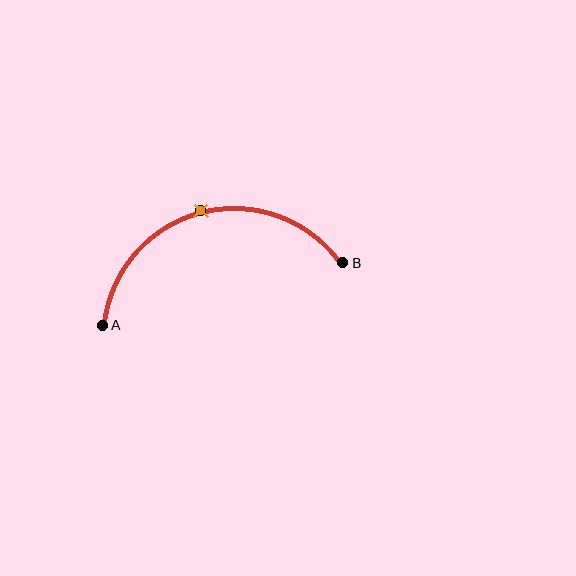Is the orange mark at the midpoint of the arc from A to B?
Yes. The orange mark lies on the arc at equal arc-length from both A and B — it is the arc midpoint.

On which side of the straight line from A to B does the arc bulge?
The arc bulges above the straight line connecting A and B.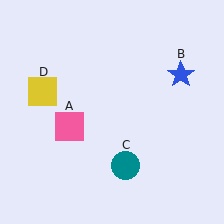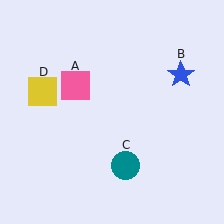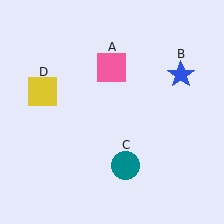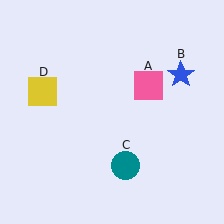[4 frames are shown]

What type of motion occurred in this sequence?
The pink square (object A) rotated clockwise around the center of the scene.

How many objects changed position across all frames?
1 object changed position: pink square (object A).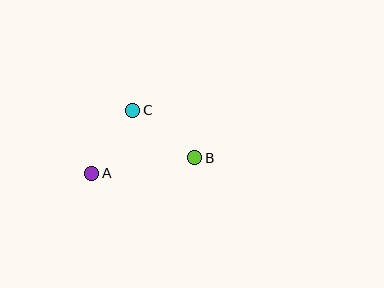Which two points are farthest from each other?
Points A and B are farthest from each other.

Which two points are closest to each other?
Points A and C are closest to each other.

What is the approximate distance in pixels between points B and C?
The distance between B and C is approximately 78 pixels.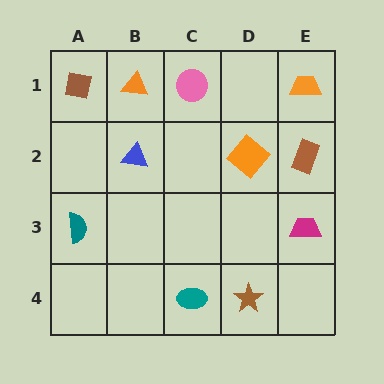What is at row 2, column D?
An orange diamond.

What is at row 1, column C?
A pink circle.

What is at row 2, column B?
A blue triangle.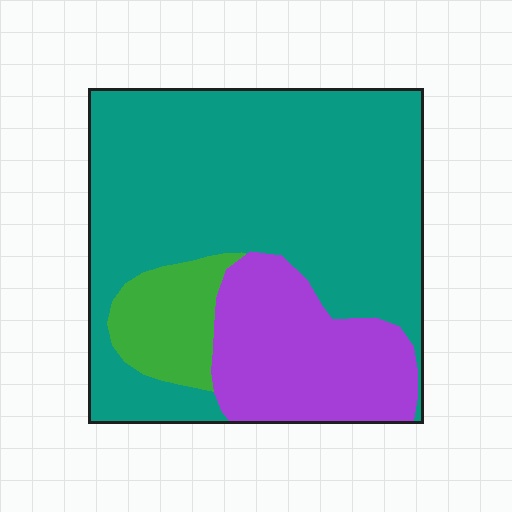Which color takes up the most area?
Teal, at roughly 65%.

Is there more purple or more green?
Purple.